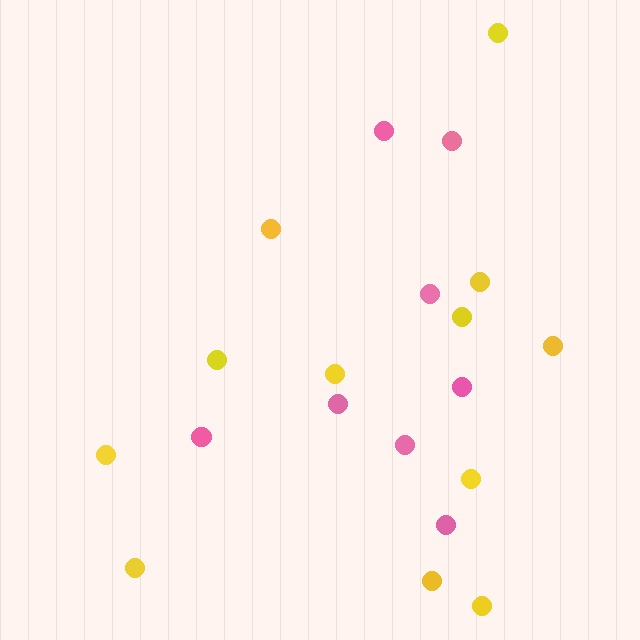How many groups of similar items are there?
There are 2 groups: one group of yellow circles (12) and one group of pink circles (8).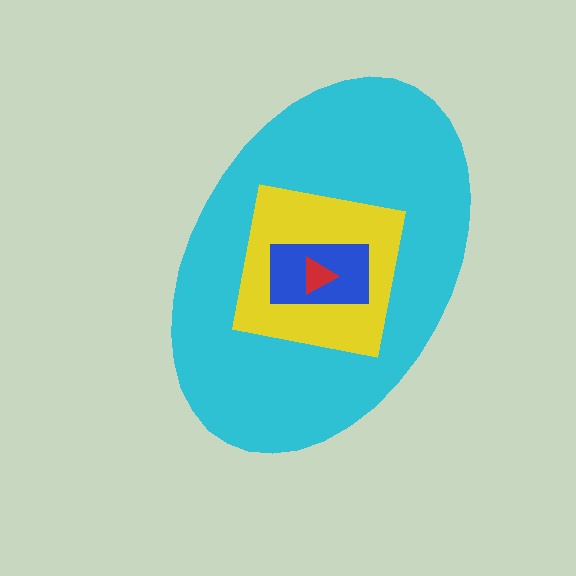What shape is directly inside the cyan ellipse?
The yellow square.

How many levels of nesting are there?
4.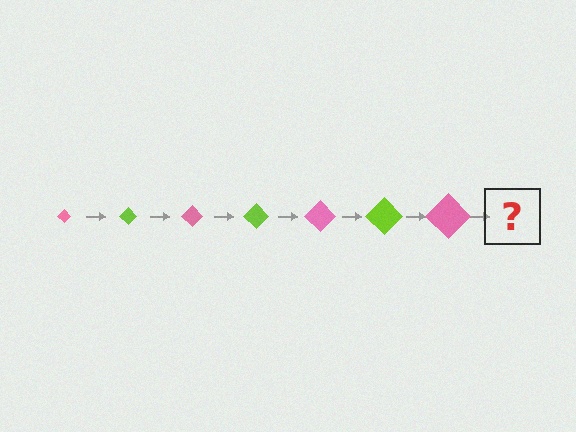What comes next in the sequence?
The next element should be a lime diamond, larger than the previous one.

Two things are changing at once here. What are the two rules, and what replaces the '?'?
The two rules are that the diamond grows larger each step and the color cycles through pink and lime. The '?' should be a lime diamond, larger than the previous one.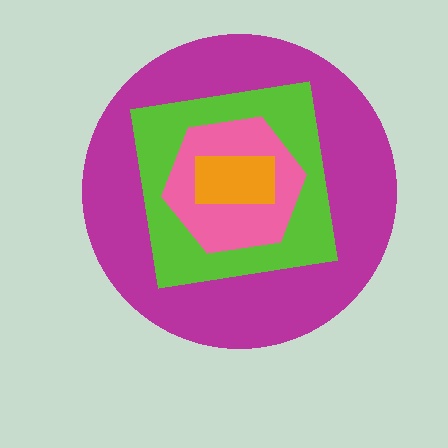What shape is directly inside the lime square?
The pink hexagon.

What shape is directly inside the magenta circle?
The lime square.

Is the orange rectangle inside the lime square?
Yes.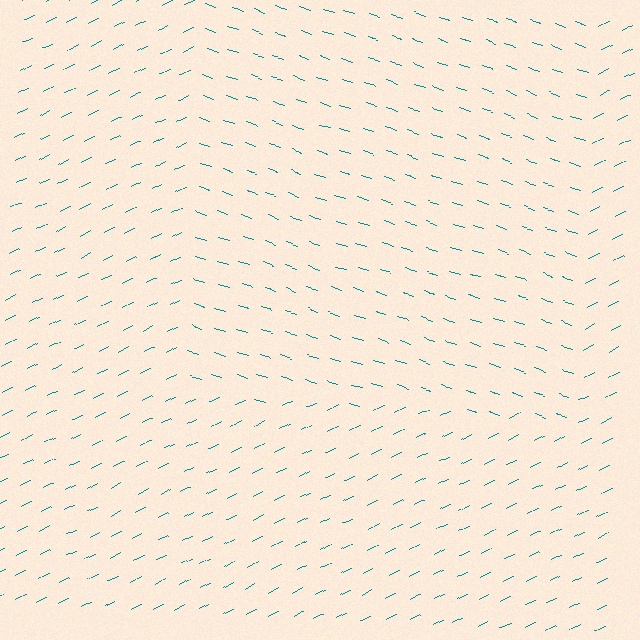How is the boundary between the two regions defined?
The boundary is defined purely by a change in line orientation (approximately 45 degrees difference). All lines are the same color and thickness.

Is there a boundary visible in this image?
Yes, there is a texture boundary formed by a change in line orientation.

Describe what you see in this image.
The image is filled with small teal line segments. A rectangle region in the image has lines oriented differently from the surrounding lines, creating a visible texture boundary.